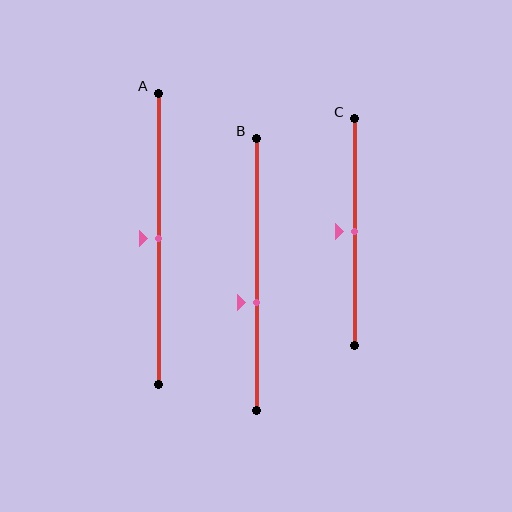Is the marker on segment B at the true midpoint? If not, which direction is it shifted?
No, the marker on segment B is shifted downward by about 10% of the segment length.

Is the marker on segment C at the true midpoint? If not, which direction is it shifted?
Yes, the marker on segment C is at the true midpoint.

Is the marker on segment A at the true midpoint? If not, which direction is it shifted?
Yes, the marker on segment A is at the true midpoint.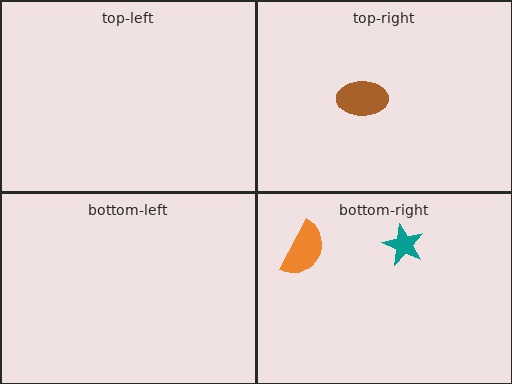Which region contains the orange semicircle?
The bottom-right region.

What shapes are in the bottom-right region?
The teal star, the orange semicircle.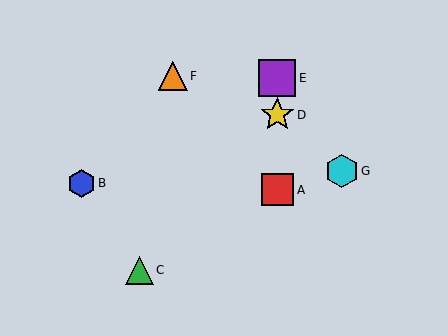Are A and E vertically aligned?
Yes, both are at x≈277.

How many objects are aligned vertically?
3 objects (A, D, E) are aligned vertically.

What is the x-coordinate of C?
Object C is at x≈139.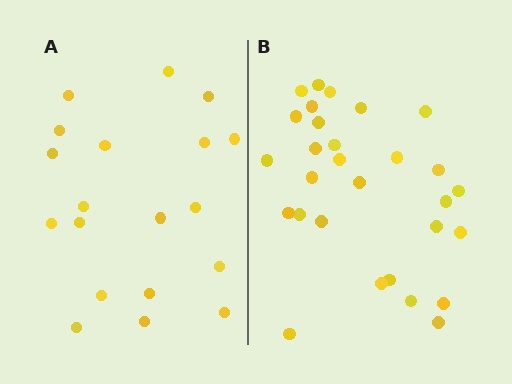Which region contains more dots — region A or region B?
Region B (the right region) has more dots.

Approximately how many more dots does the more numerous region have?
Region B has roughly 10 or so more dots than region A.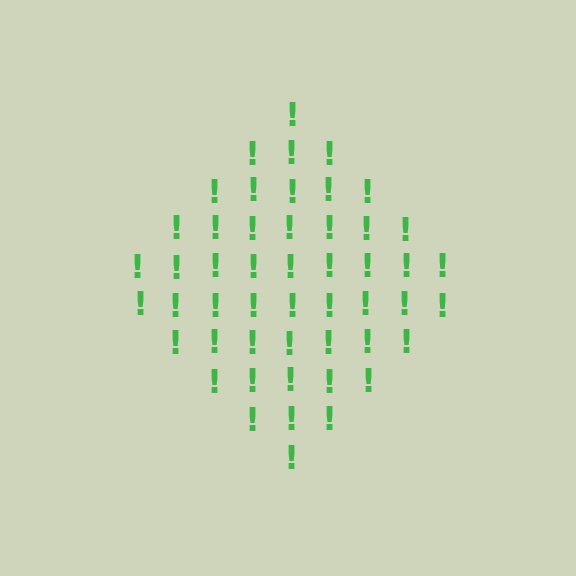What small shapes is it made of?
It is made of small exclamation marks.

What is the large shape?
The large shape is a diamond.